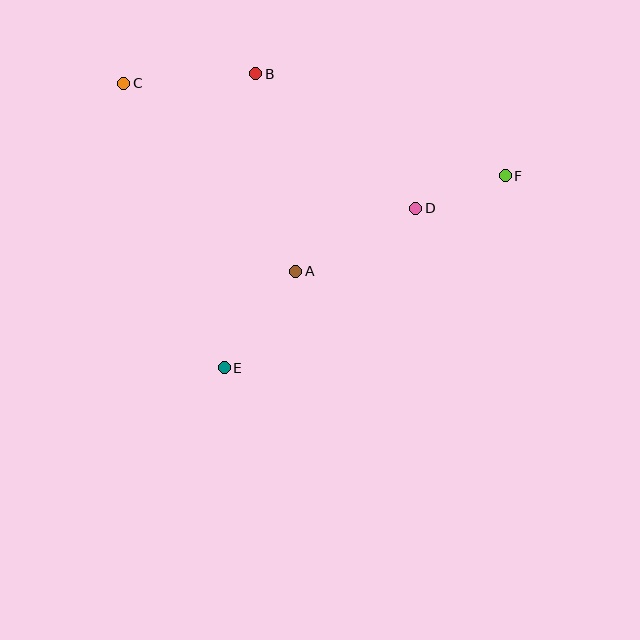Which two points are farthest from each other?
Points C and F are farthest from each other.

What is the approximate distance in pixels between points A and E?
The distance between A and E is approximately 120 pixels.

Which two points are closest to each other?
Points D and F are closest to each other.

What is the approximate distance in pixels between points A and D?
The distance between A and D is approximately 135 pixels.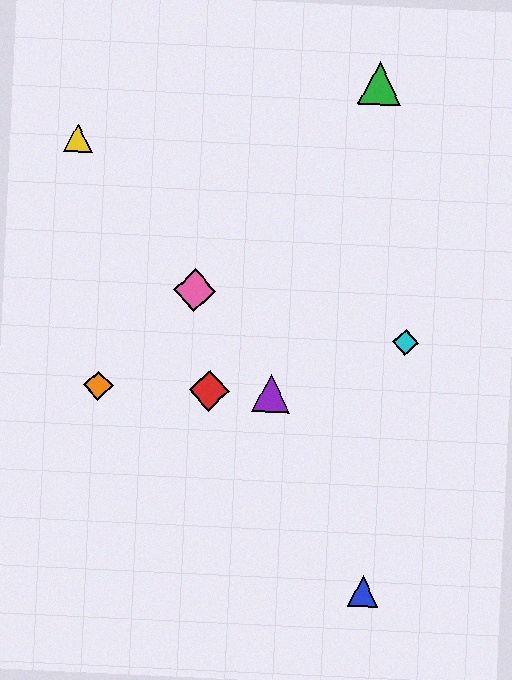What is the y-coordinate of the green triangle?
The green triangle is at y≈83.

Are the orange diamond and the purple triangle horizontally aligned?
Yes, both are at y≈386.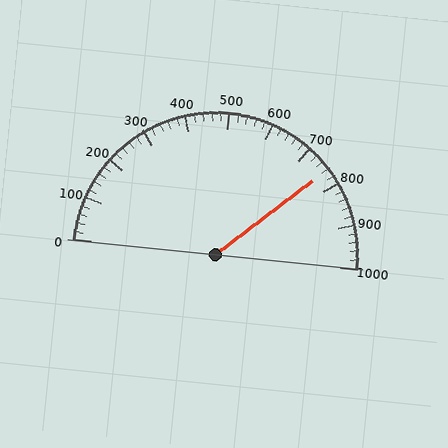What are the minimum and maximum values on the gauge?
The gauge ranges from 0 to 1000.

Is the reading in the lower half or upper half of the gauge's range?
The reading is in the upper half of the range (0 to 1000).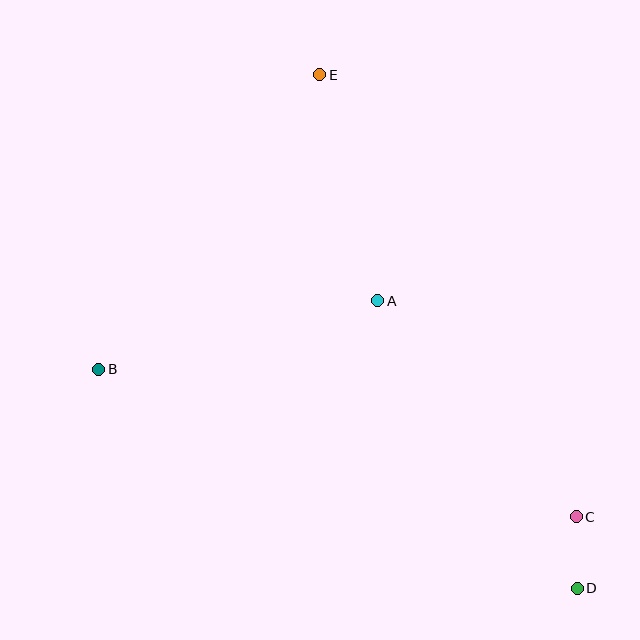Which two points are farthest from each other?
Points D and E are farthest from each other.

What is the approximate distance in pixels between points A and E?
The distance between A and E is approximately 233 pixels.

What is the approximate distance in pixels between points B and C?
The distance between B and C is approximately 499 pixels.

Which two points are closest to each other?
Points C and D are closest to each other.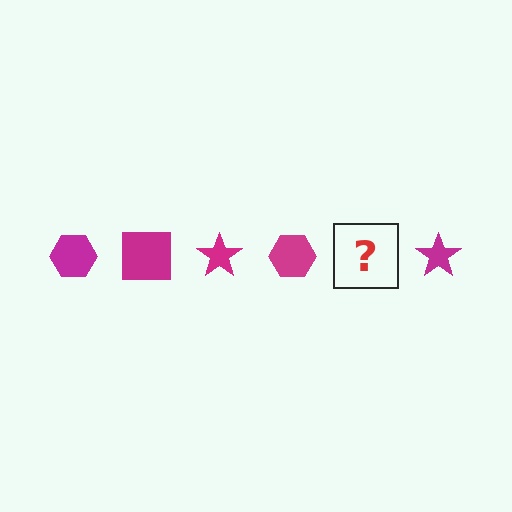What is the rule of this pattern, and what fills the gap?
The rule is that the pattern cycles through hexagon, square, star shapes in magenta. The gap should be filled with a magenta square.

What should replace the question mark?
The question mark should be replaced with a magenta square.